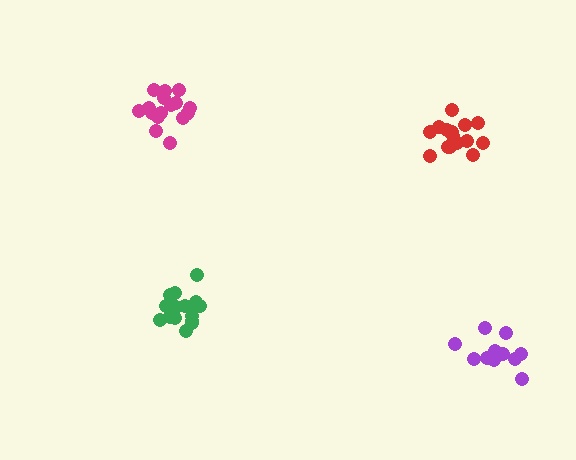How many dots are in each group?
Group 1: 16 dots, Group 2: 17 dots, Group 3: 15 dots, Group 4: 12 dots (60 total).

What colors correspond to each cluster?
The clusters are colored: green, magenta, red, purple.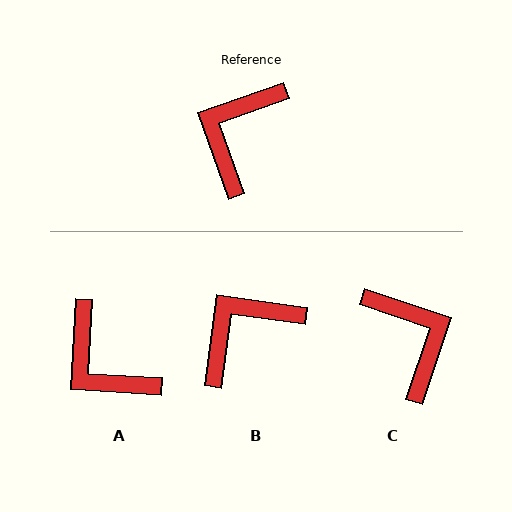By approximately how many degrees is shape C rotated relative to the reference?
Approximately 128 degrees clockwise.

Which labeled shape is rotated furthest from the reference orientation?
C, about 128 degrees away.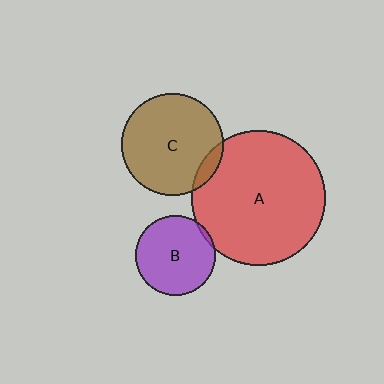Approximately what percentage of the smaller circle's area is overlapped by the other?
Approximately 5%.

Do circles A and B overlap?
Yes.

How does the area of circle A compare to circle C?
Approximately 1.7 times.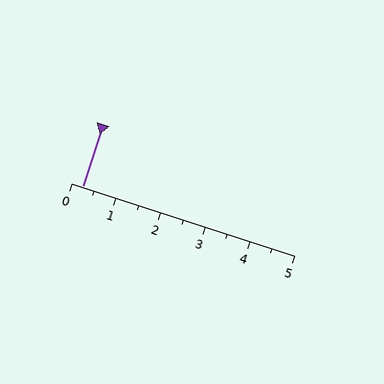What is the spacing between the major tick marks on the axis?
The major ticks are spaced 1 apart.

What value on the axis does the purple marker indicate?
The marker indicates approximately 0.2.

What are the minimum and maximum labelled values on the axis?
The axis runs from 0 to 5.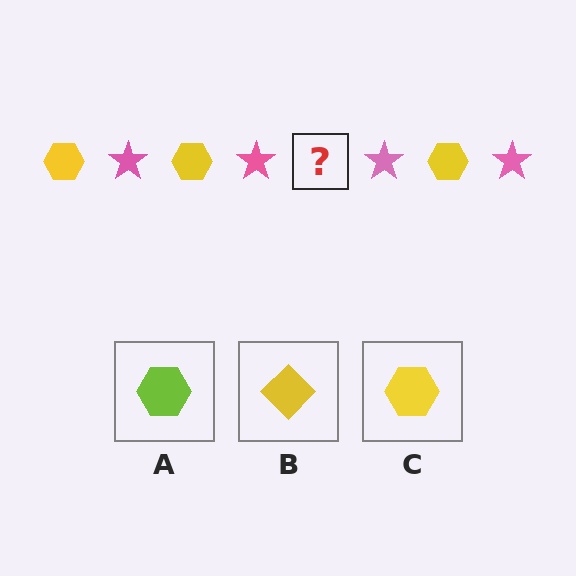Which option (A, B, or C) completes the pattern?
C.